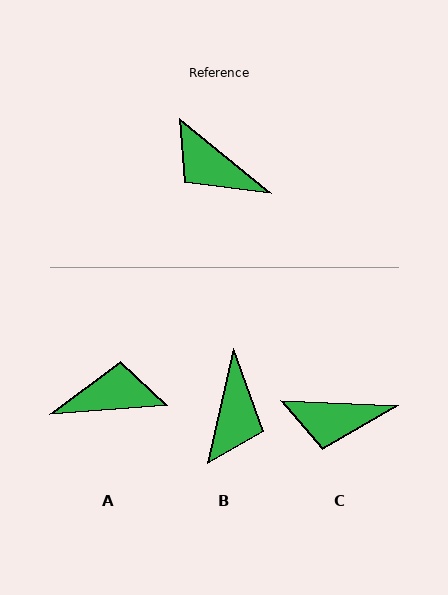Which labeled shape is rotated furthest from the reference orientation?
A, about 137 degrees away.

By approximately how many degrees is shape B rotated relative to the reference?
Approximately 116 degrees counter-clockwise.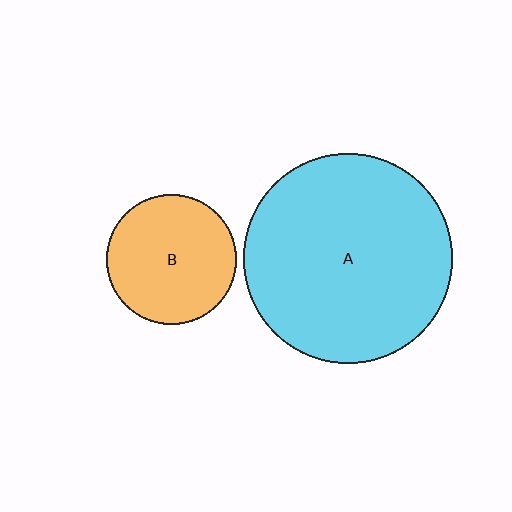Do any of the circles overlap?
No, none of the circles overlap.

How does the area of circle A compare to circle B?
Approximately 2.6 times.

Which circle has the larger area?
Circle A (cyan).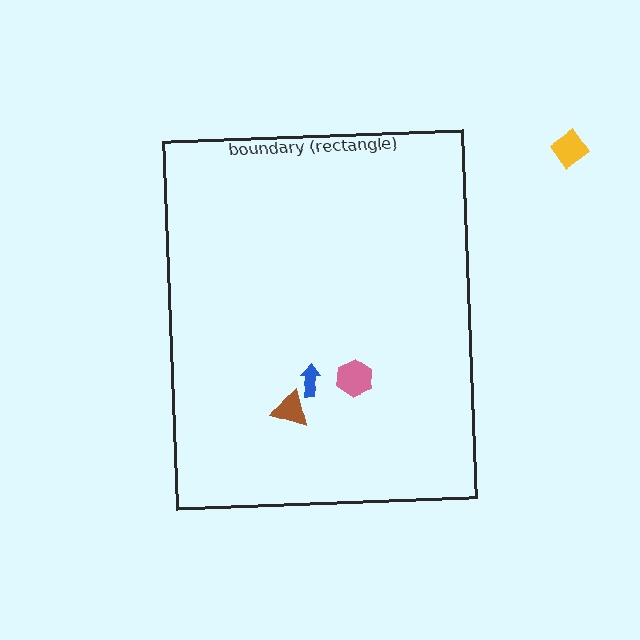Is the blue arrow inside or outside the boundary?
Inside.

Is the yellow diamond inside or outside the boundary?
Outside.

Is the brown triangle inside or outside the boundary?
Inside.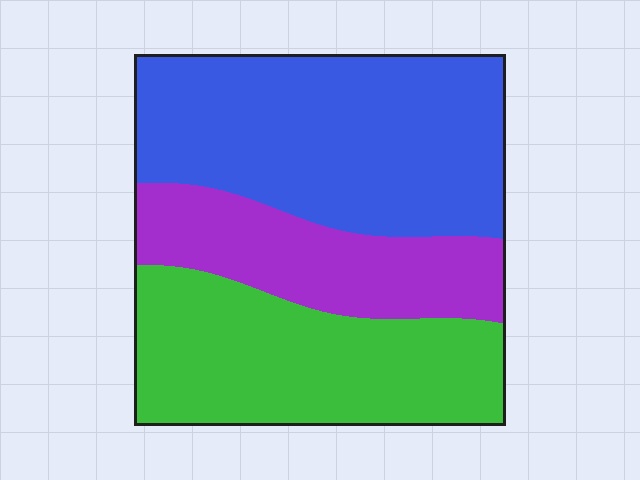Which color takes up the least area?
Purple, at roughly 25%.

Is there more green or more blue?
Blue.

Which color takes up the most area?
Blue, at roughly 45%.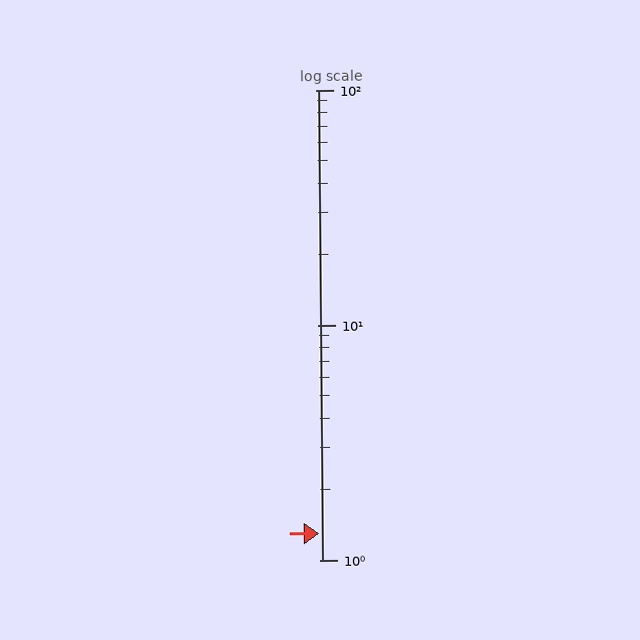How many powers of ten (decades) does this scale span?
The scale spans 2 decades, from 1 to 100.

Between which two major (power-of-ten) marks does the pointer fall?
The pointer is between 1 and 10.